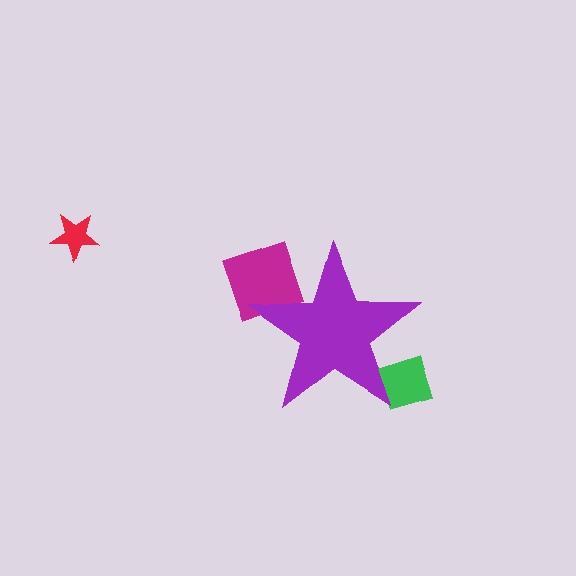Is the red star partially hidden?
No, the red star is fully visible.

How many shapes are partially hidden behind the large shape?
2 shapes are partially hidden.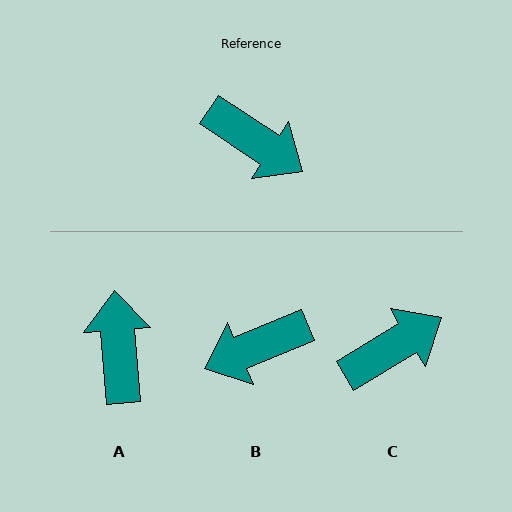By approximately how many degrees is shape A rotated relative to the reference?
Approximately 128 degrees counter-clockwise.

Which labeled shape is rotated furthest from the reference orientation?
A, about 128 degrees away.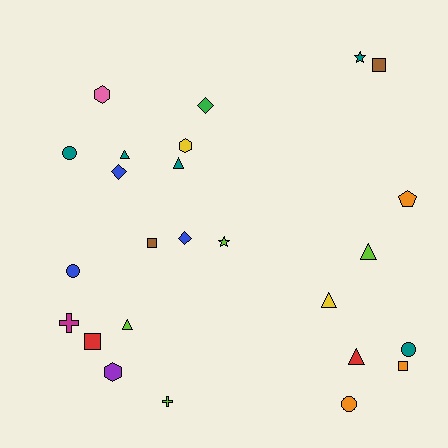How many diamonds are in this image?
There are 3 diamonds.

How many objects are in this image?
There are 25 objects.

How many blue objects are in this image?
There are 3 blue objects.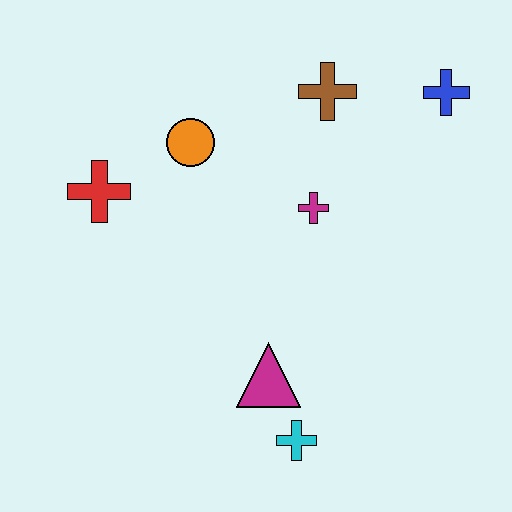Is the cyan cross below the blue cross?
Yes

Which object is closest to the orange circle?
The red cross is closest to the orange circle.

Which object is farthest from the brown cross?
The cyan cross is farthest from the brown cross.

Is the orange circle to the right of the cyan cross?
No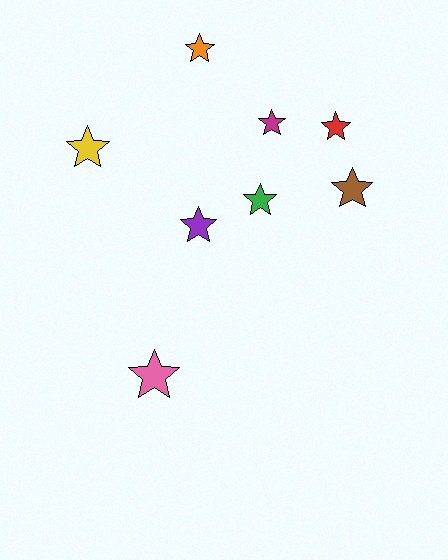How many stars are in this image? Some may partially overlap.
There are 8 stars.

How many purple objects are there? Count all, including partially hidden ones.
There is 1 purple object.